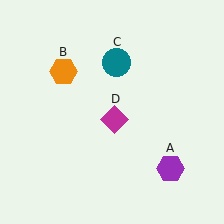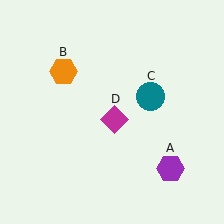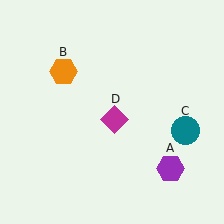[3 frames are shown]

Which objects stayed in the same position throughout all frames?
Purple hexagon (object A) and orange hexagon (object B) and magenta diamond (object D) remained stationary.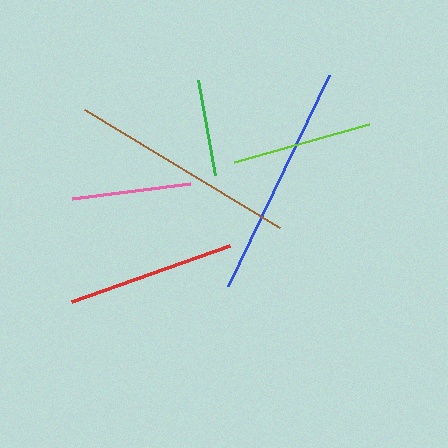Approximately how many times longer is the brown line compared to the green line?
The brown line is approximately 2.4 times the length of the green line.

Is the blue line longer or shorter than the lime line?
The blue line is longer than the lime line.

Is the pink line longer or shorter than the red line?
The red line is longer than the pink line.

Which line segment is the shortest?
The green line is the shortest at approximately 96 pixels.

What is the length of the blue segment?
The blue segment is approximately 234 pixels long.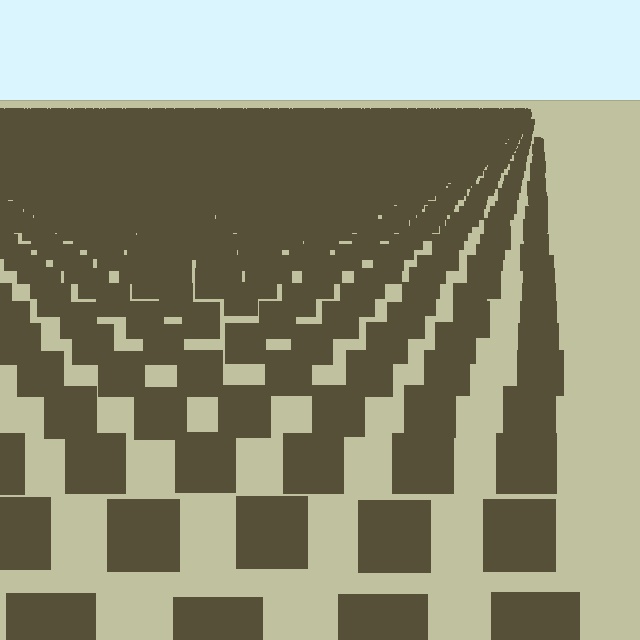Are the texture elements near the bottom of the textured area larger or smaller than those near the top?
Larger. Near the bottom, elements are closer to the viewer and appear at a bigger on-screen size.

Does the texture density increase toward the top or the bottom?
Density increases toward the top.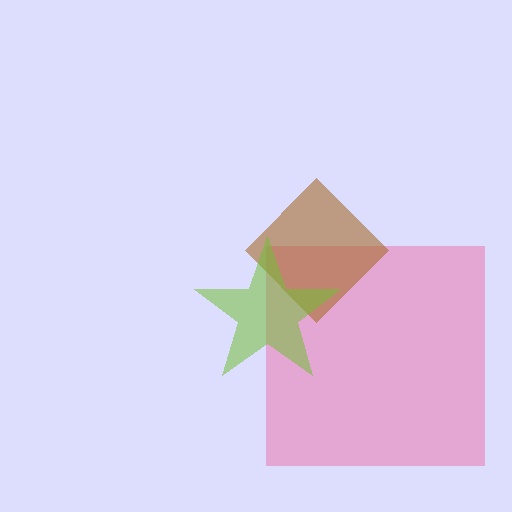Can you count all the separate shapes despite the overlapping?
Yes, there are 3 separate shapes.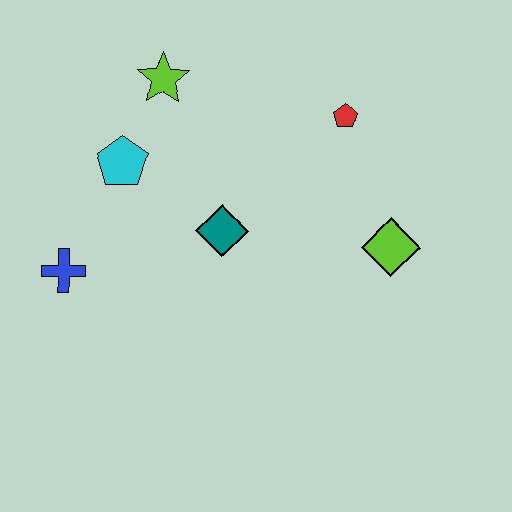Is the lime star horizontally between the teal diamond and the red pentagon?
No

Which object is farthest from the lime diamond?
The blue cross is farthest from the lime diamond.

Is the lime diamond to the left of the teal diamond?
No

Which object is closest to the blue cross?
The cyan pentagon is closest to the blue cross.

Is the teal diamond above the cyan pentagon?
No